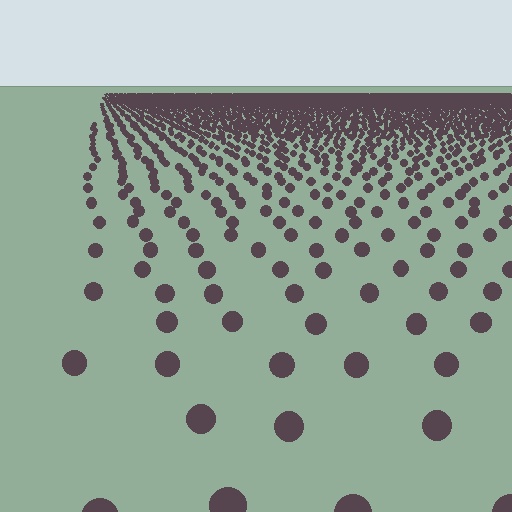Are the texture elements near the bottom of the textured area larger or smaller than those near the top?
Larger. Near the bottom, elements are closer to the viewer and appear at a bigger on-screen size.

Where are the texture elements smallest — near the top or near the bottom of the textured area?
Near the top.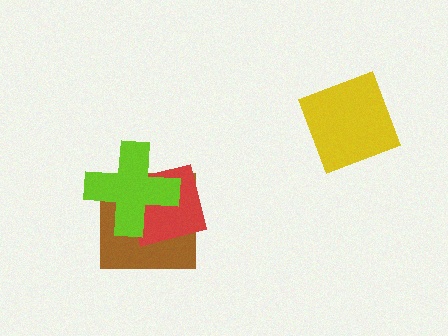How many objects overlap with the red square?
2 objects overlap with the red square.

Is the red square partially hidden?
Yes, it is partially covered by another shape.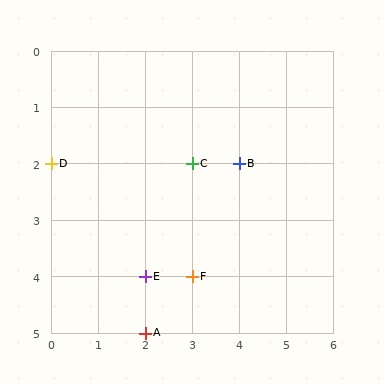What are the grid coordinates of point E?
Point E is at grid coordinates (2, 4).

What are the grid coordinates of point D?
Point D is at grid coordinates (0, 2).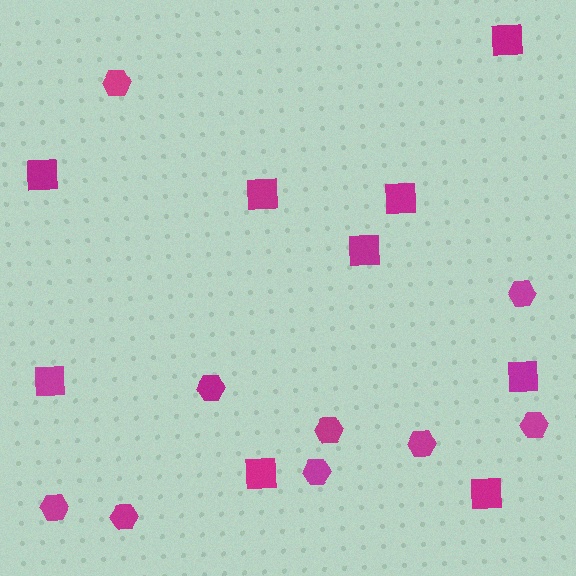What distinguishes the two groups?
There are 2 groups: one group of squares (9) and one group of hexagons (9).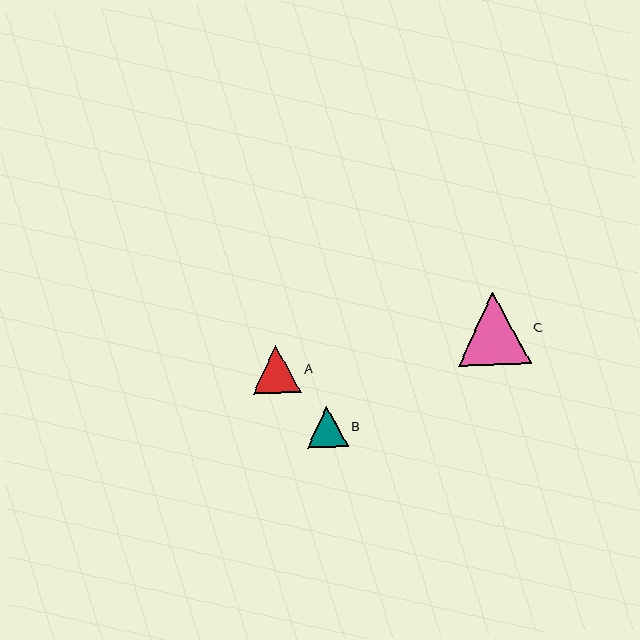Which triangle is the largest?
Triangle C is the largest with a size of approximately 73 pixels.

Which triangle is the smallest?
Triangle B is the smallest with a size of approximately 41 pixels.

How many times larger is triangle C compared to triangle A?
Triangle C is approximately 1.5 times the size of triangle A.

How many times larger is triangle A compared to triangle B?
Triangle A is approximately 1.2 times the size of triangle B.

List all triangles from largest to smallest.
From largest to smallest: C, A, B.